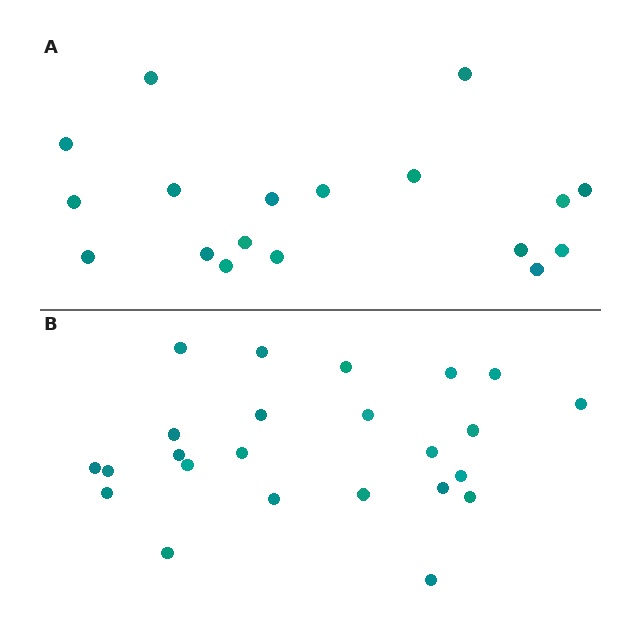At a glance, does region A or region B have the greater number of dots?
Region B (the bottom region) has more dots.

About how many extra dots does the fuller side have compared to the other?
Region B has about 6 more dots than region A.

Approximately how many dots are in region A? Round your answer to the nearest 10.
About 20 dots. (The exact count is 18, which rounds to 20.)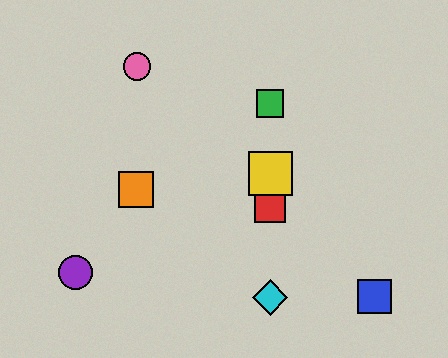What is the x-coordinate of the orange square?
The orange square is at x≈136.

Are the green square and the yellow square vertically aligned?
Yes, both are at x≈270.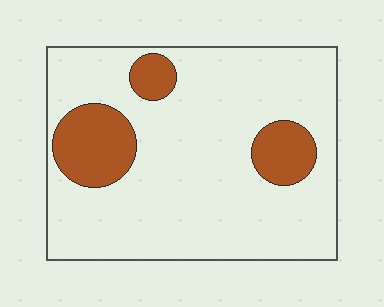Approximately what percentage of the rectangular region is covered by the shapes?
Approximately 15%.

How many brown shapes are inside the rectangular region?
3.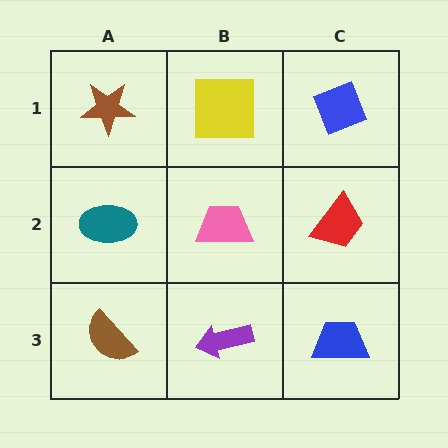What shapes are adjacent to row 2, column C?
A blue diamond (row 1, column C), a blue trapezoid (row 3, column C), a pink trapezoid (row 2, column B).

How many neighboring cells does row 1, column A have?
2.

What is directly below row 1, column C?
A red trapezoid.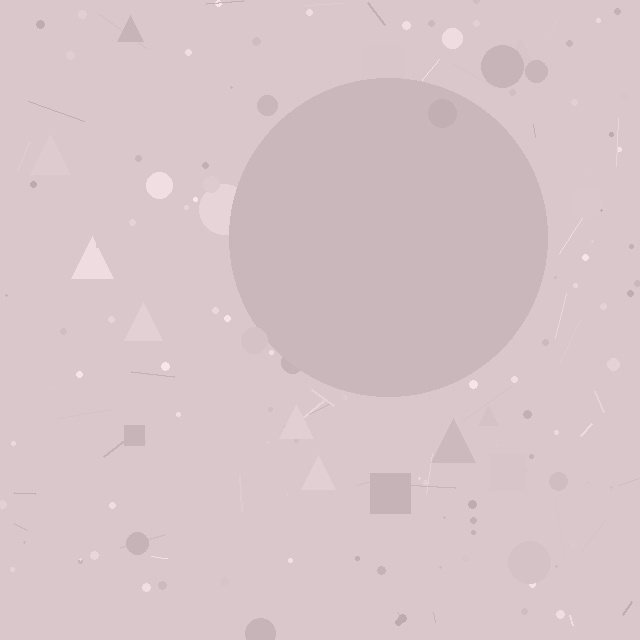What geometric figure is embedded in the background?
A circle is embedded in the background.